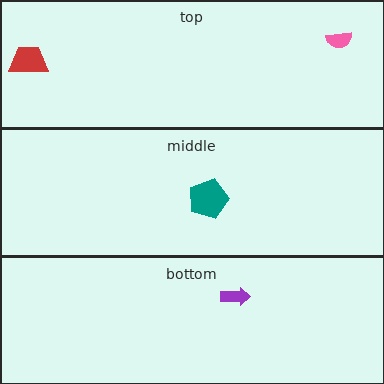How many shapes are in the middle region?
1.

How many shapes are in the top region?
2.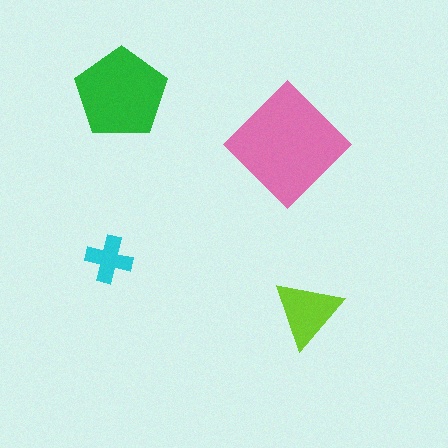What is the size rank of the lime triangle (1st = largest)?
3rd.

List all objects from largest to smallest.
The pink diamond, the green pentagon, the lime triangle, the cyan cross.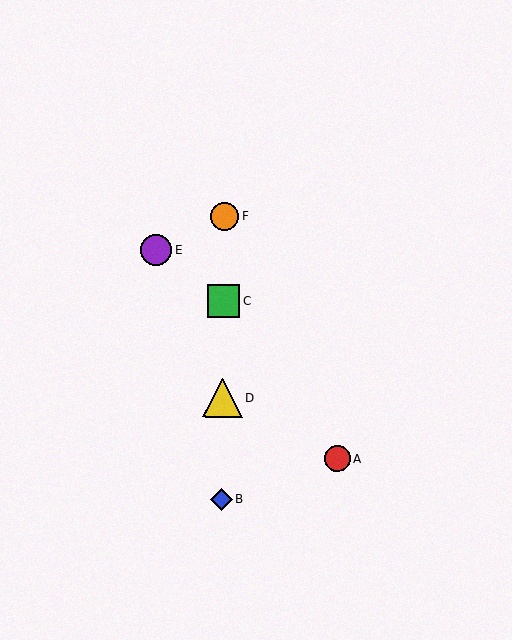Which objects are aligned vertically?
Objects B, C, D, F are aligned vertically.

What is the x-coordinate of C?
Object C is at x≈224.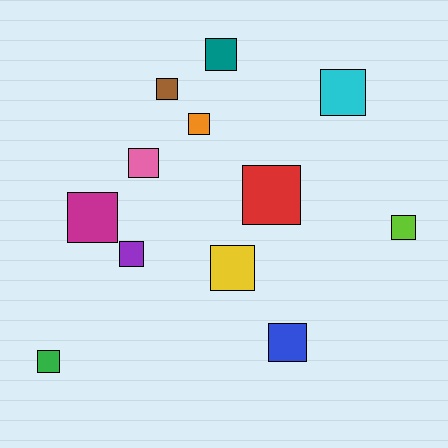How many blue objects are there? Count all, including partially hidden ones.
There is 1 blue object.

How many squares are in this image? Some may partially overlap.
There are 12 squares.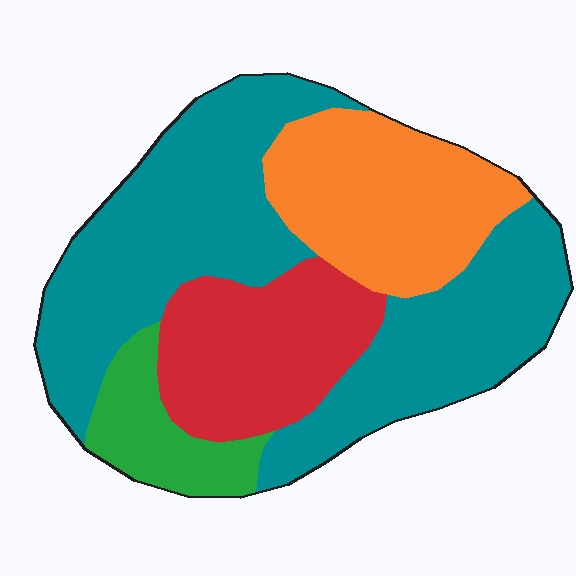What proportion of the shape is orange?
Orange covers about 20% of the shape.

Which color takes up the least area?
Green, at roughly 10%.